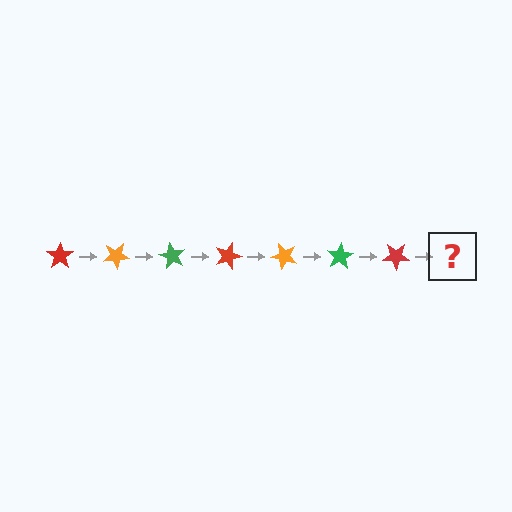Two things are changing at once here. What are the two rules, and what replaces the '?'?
The two rules are that it rotates 30 degrees each step and the color cycles through red, orange, and green. The '?' should be an orange star, rotated 210 degrees from the start.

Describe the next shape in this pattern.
It should be an orange star, rotated 210 degrees from the start.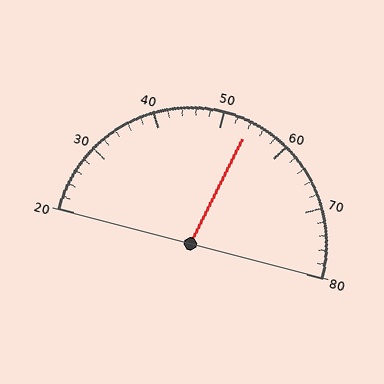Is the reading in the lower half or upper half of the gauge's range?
The reading is in the upper half of the range (20 to 80).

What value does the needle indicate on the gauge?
The needle indicates approximately 54.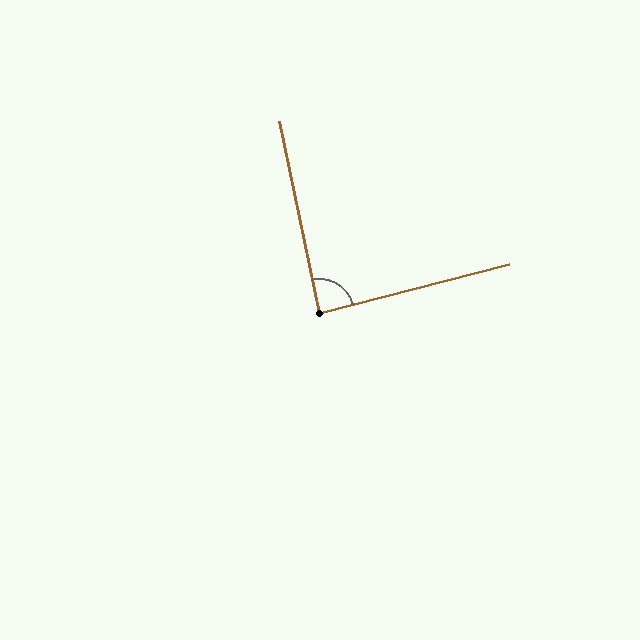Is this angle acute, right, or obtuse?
It is approximately a right angle.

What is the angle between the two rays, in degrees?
Approximately 87 degrees.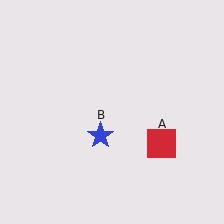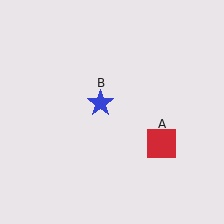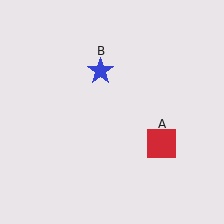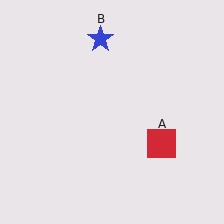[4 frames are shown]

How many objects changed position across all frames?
1 object changed position: blue star (object B).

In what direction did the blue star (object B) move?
The blue star (object B) moved up.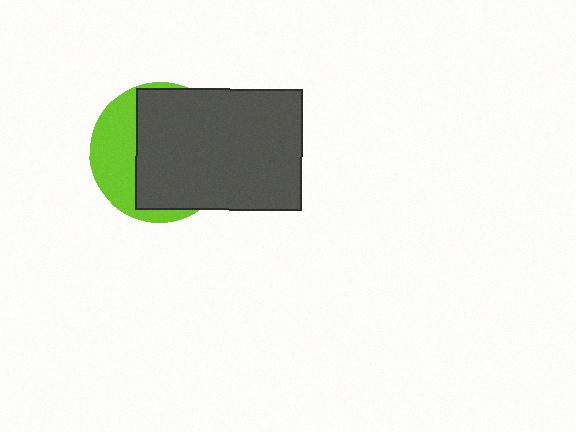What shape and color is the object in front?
The object in front is a dark gray rectangle.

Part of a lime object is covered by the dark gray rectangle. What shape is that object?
It is a circle.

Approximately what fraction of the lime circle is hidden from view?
Roughly 66% of the lime circle is hidden behind the dark gray rectangle.